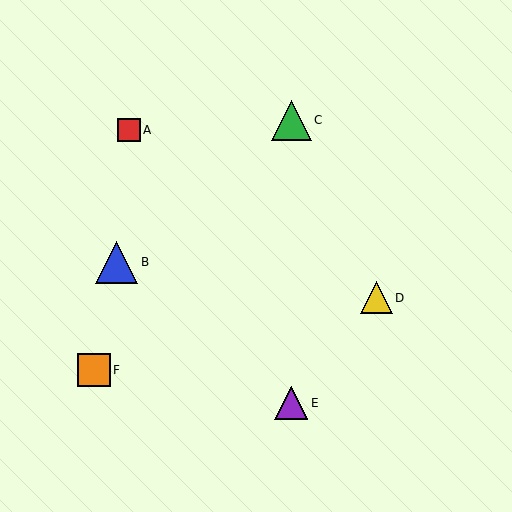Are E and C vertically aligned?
Yes, both are at x≈291.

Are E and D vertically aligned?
No, E is at x≈291 and D is at x≈376.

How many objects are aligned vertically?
2 objects (C, E) are aligned vertically.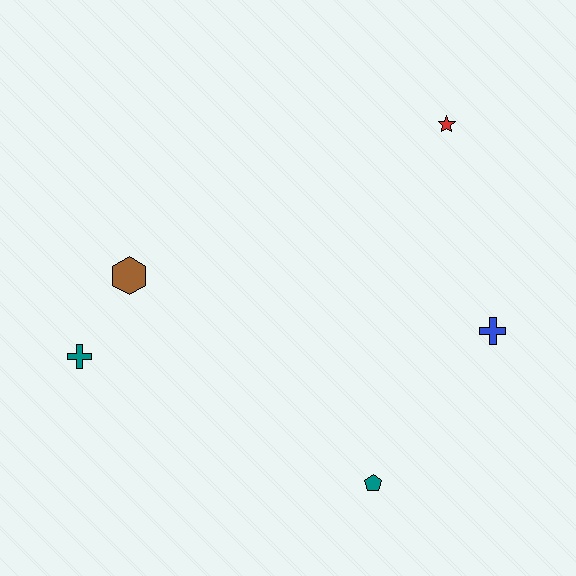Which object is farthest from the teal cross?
The red star is farthest from the teal cross.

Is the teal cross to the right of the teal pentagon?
No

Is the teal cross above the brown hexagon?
No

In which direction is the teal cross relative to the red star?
The teal cross is to the left of the red star.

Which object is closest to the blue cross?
The teal pentagon is closest to the blue cross.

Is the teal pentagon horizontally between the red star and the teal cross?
Yes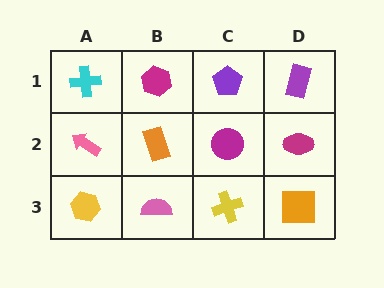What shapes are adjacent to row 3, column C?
A magenta circle (row 2, column C), a pink semicircle (row 3, column B), an orange square (row 3, column D).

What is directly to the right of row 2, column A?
An orange rectangle.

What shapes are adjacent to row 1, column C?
A magenta circle (row 2, column C), a magenta hexagon (row 1, column B), a purple rectangle (row 1, column D).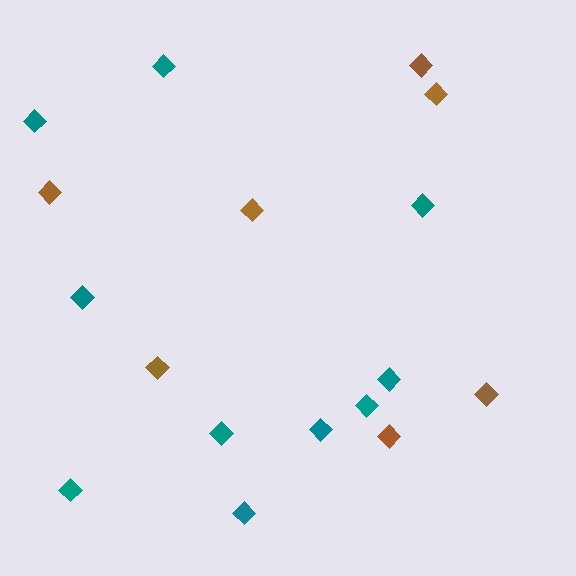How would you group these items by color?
There are 2 groups: one group of brown diamonds (7) and one group of teal diamonds (10).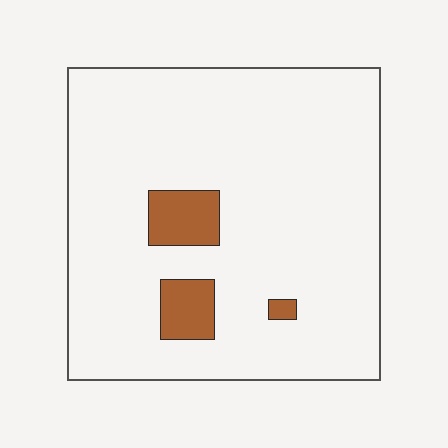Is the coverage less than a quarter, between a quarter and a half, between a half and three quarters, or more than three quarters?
Less than a quarter.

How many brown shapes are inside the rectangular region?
3.